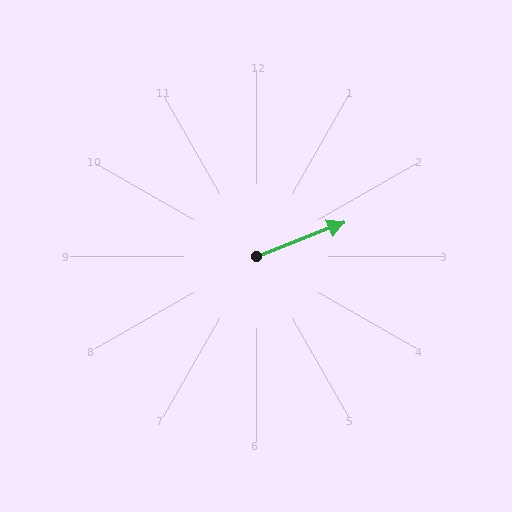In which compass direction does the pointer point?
East.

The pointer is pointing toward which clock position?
Roughly 2 o'clock.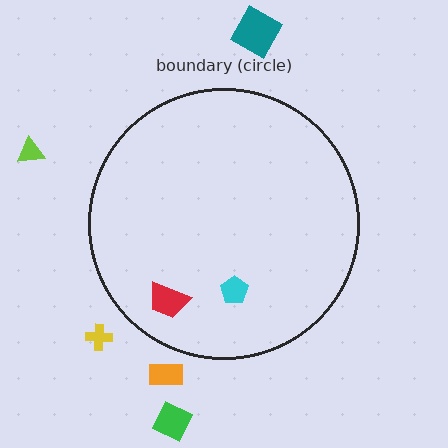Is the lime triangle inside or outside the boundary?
Outside.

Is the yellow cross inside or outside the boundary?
Outside.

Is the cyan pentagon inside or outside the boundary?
Inside.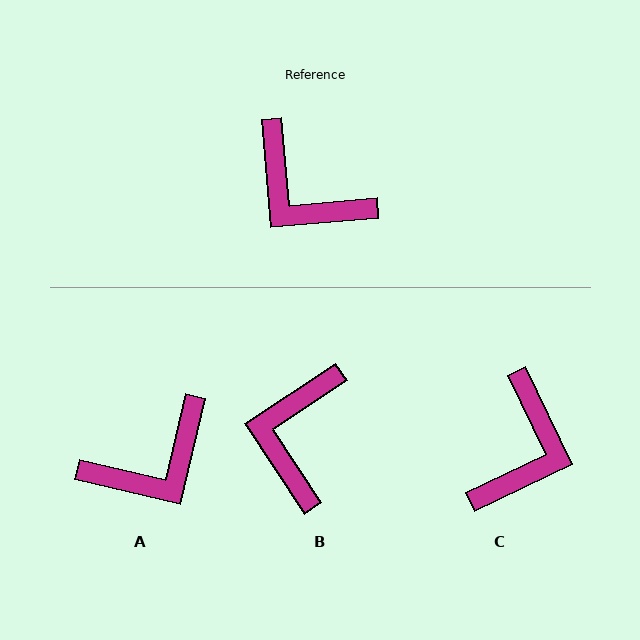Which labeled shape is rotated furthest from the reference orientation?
C, about 111 degrees away.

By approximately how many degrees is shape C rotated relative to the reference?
Approximately 111 degrees counter-clockwise.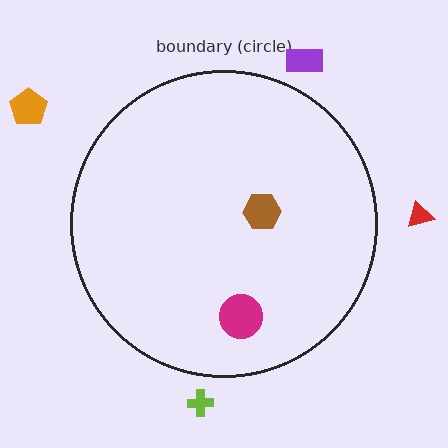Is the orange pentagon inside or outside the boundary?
Outside.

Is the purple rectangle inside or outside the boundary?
Outside.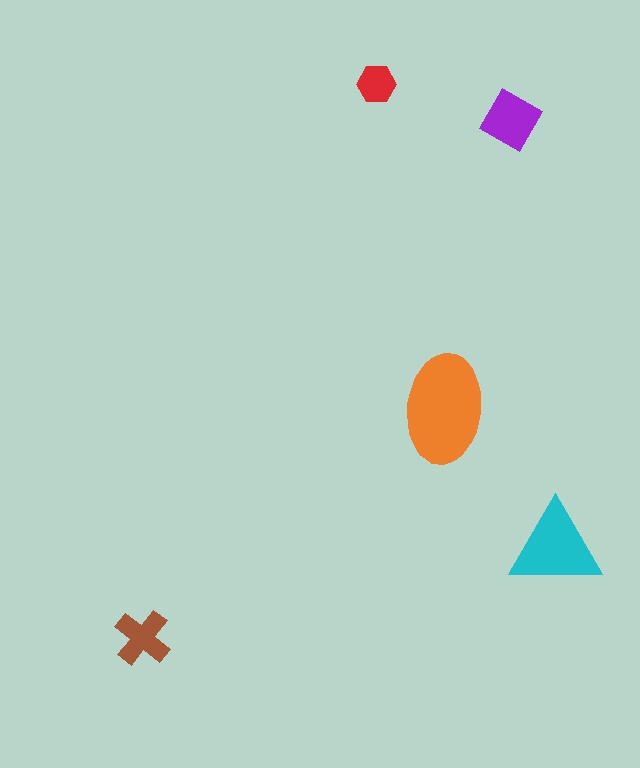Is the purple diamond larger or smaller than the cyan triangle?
Smaller.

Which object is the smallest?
The red hexagon.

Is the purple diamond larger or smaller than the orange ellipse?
Smaller.